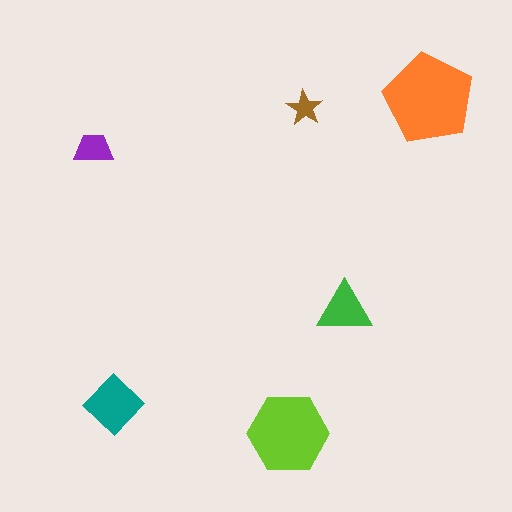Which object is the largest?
The orange pentagon.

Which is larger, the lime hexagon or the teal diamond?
The lime hexagon.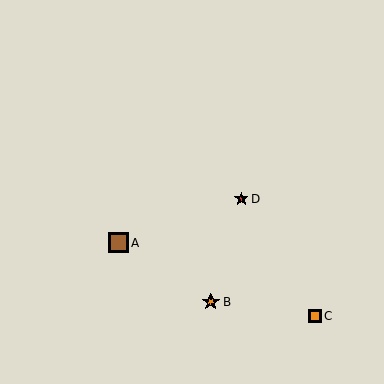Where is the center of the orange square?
The center of the orange square is at (315, 316).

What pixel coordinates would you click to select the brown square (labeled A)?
Click at (118, 243) to select the brown square A.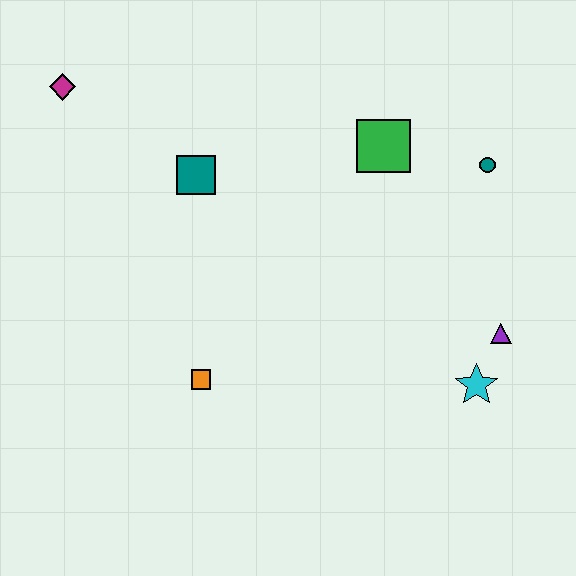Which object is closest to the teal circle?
The green square is closest to the teal circle.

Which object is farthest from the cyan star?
The magenta diamond is farthest from the cyan star.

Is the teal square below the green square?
Yes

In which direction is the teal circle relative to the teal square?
The teal circle is to the right of the teal square.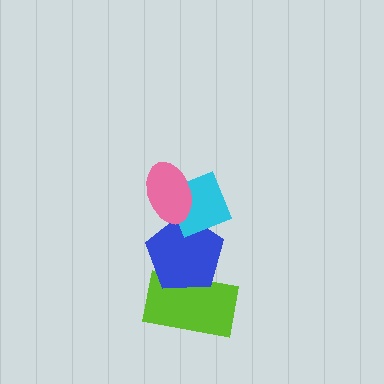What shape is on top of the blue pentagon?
The cyan diamond is on top of the blue pentagon.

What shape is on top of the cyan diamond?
The pink ellipse is on top of the cyan diamond.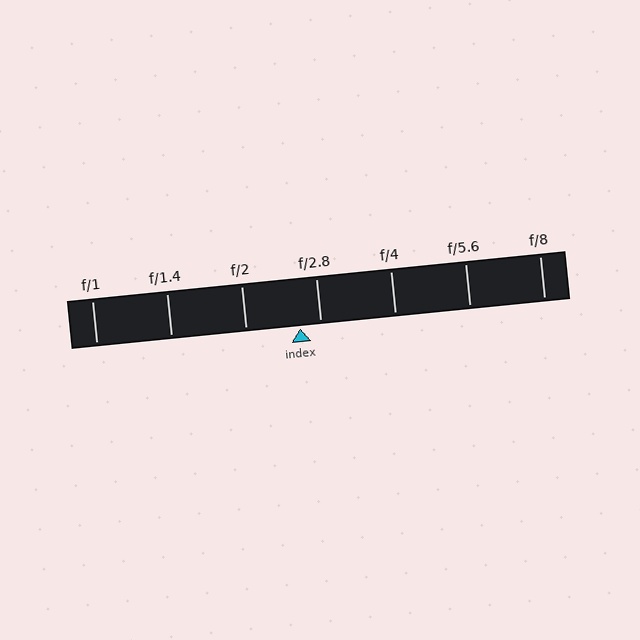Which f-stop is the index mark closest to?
The index mark is closest to f/2.8.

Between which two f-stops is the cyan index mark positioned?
The index mark is between f/2 and f/2.8.